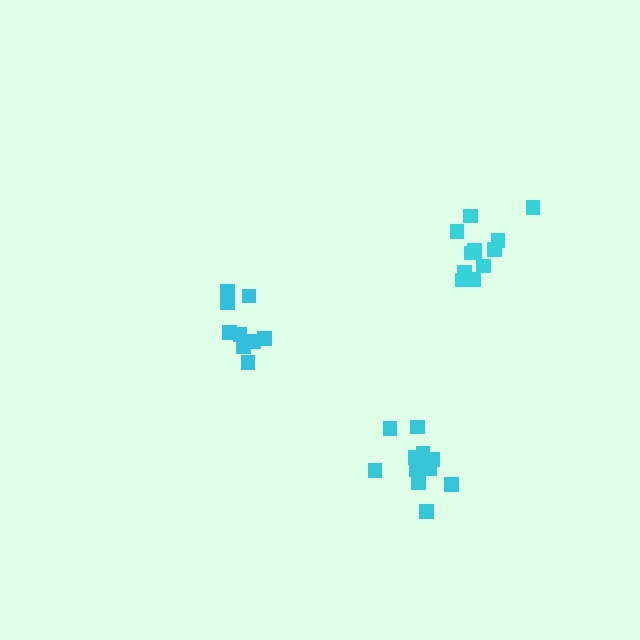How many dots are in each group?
Group 1: 9 dots, Group 2: 12 dots, Group 3: 13 dots (34 total).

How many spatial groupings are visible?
There are 3 spatial groupings.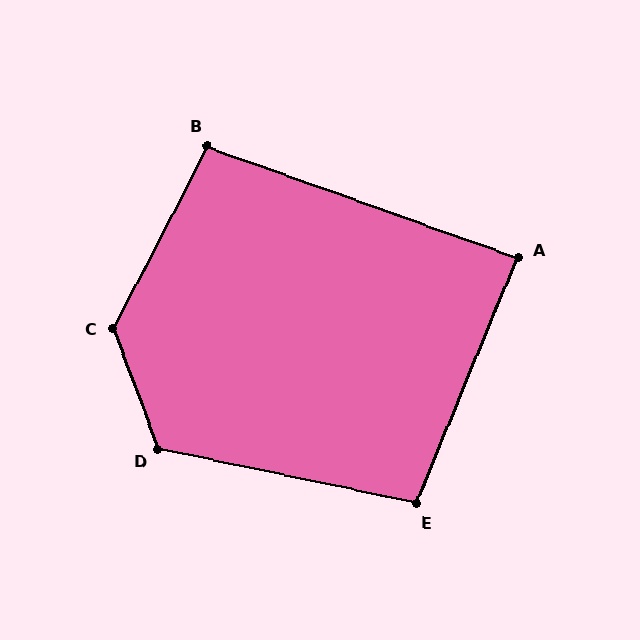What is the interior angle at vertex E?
Approximately 100 degrees (obtuse).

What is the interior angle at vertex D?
Approximately 122 degrees (obtuse).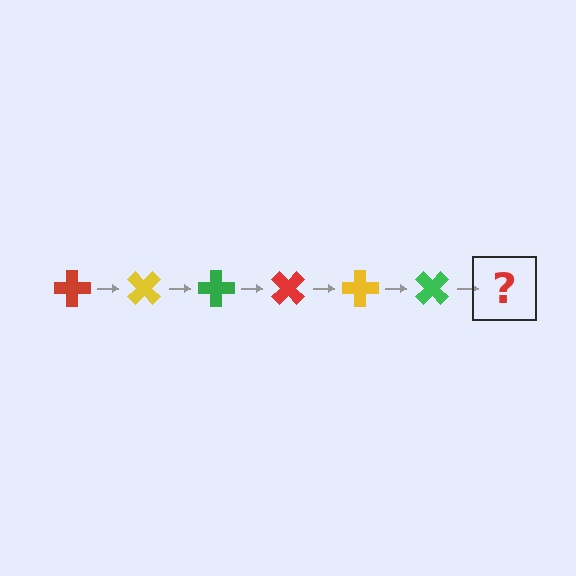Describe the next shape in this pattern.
It should be a red cross, rotated 270 degrees from the start.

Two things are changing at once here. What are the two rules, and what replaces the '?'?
The two rules are that it rotates 45 degrees each step and the color cycles through red, yellow, and green. The '?' should be a red cross, rotated 270 degrees from the start.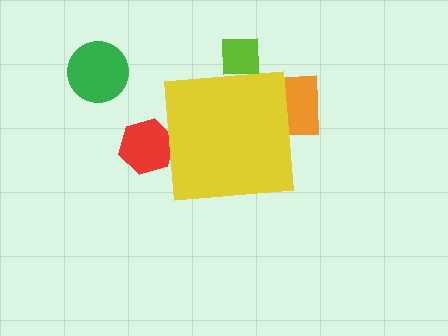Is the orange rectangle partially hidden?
Yes, the orange rectangle is partially hidden behind the yellow square.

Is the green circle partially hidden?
No, the green circle is fully visible.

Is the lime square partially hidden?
Yes, the lime square is partially hidden behind the yellow square.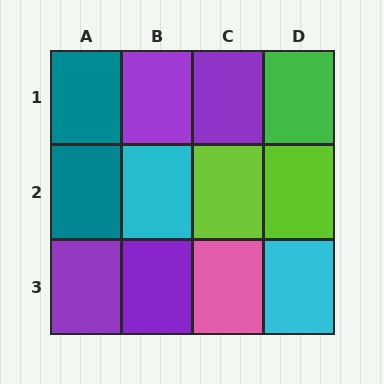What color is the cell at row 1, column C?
Purple.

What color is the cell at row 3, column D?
Cyan.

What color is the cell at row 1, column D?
Green.